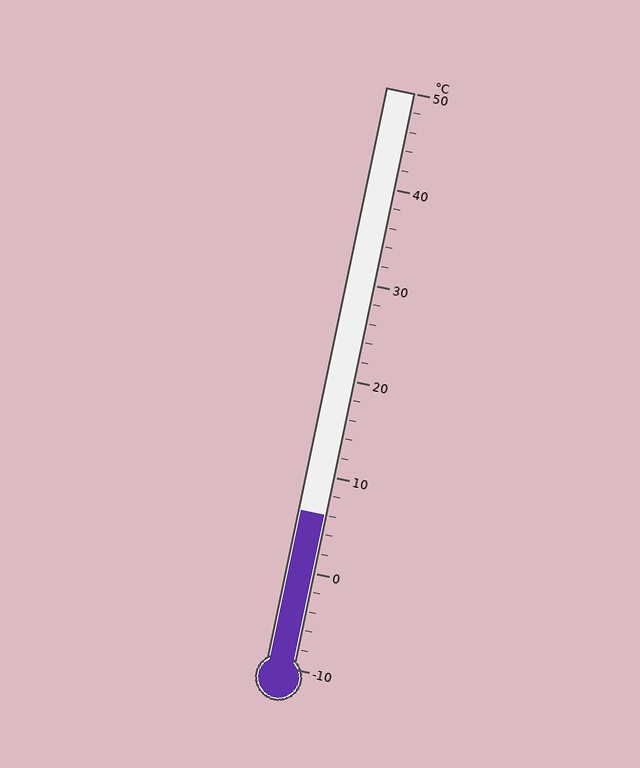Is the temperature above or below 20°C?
The temperature is below 20°C.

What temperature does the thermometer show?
The thermometer shows approximately 6°C.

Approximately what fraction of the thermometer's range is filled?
The thermometer is filled to approximately 25% of its range.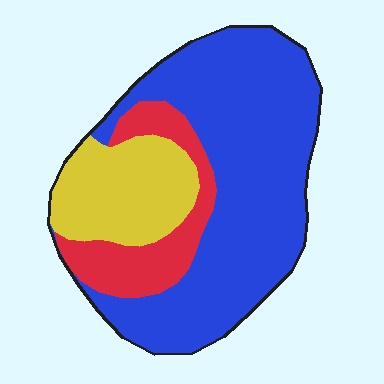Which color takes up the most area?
Blue, at roughly 60%.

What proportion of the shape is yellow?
Yellow takes up between a sixth and a third of the shape.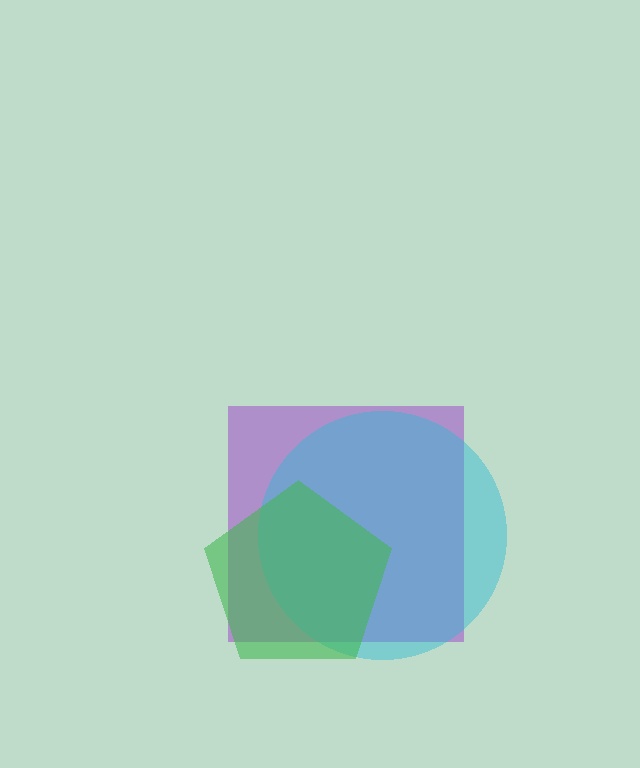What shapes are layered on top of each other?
The layered shapes are: a purple square, a cyan circle, a green pentagon.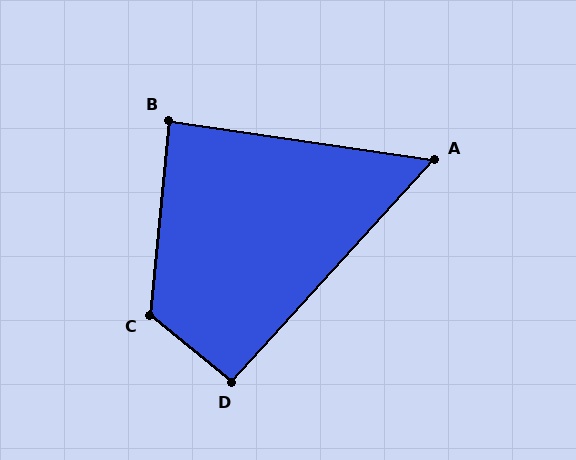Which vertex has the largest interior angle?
C, at approximately 124 degrees.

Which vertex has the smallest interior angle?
A, at approximately 56 degrees.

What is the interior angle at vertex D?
Approximately 93 degrees (approximately right).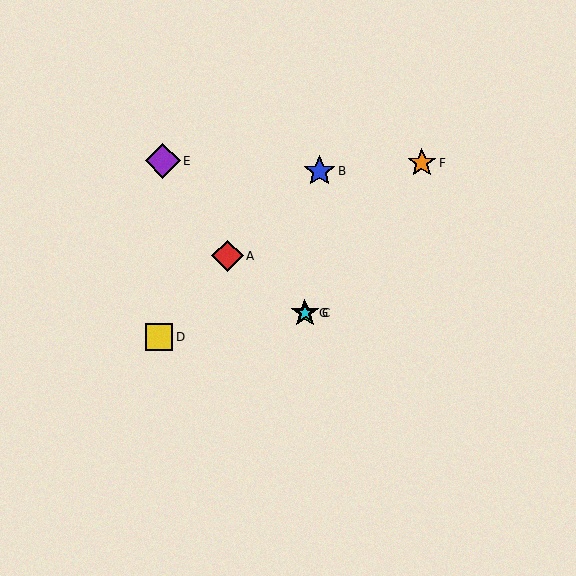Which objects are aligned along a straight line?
Objects A, C, G are aligned along a straight line.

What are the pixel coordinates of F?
Object F is at (422, 163).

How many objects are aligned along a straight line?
3 objects (A, C, G) are aligned along a straight line.